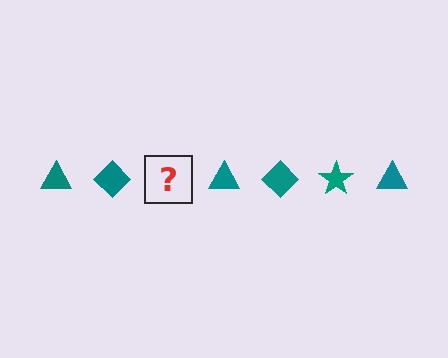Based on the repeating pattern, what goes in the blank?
The blank should be a teal star.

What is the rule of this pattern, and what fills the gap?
The rule is that the pattern cycles through triangle, diamond, star shapes in teal. The gap should be filled with a teal star.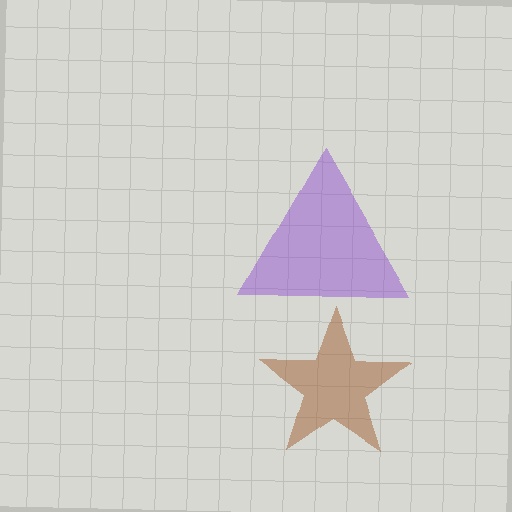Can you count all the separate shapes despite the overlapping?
Yes, there are 2 separate shapes.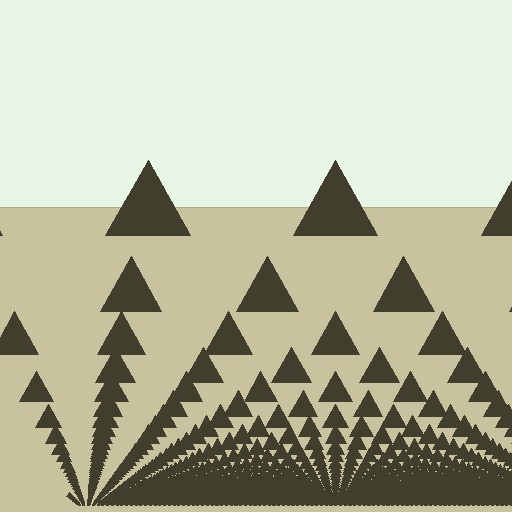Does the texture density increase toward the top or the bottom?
Density increases toward the bottom.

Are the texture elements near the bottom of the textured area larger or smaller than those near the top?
Smaller. The gradient is inverted — elements near the bottom are smaller and denser.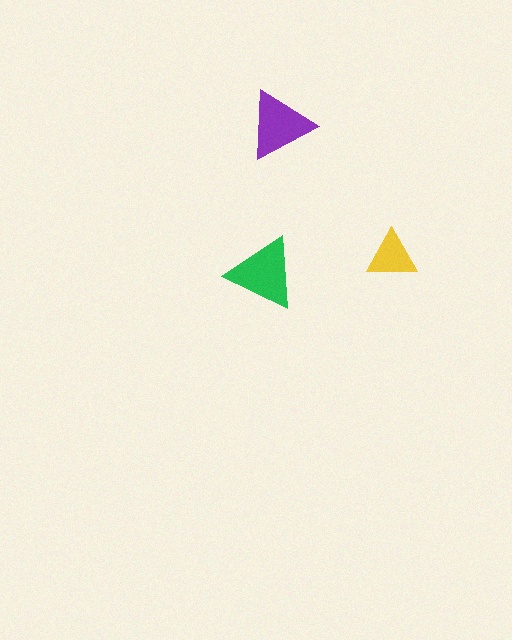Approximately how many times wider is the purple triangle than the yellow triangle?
About 1.5 times wider.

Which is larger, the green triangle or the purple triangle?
The green one.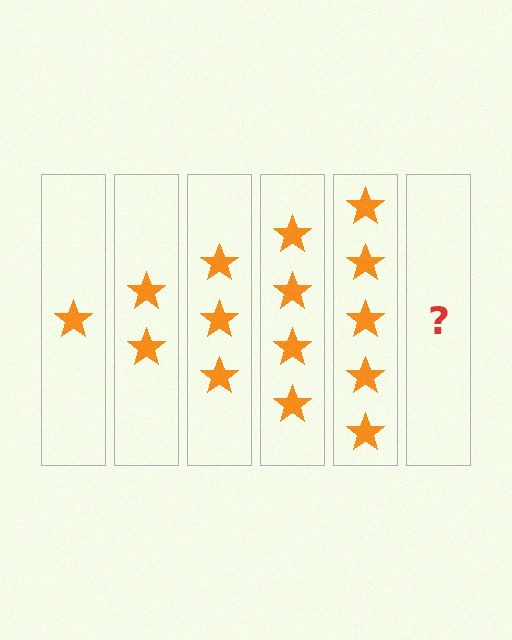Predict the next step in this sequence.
The next step is 6 stars.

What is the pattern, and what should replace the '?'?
The pattern is that each step adds one more star. The '?' should be 6 stars.